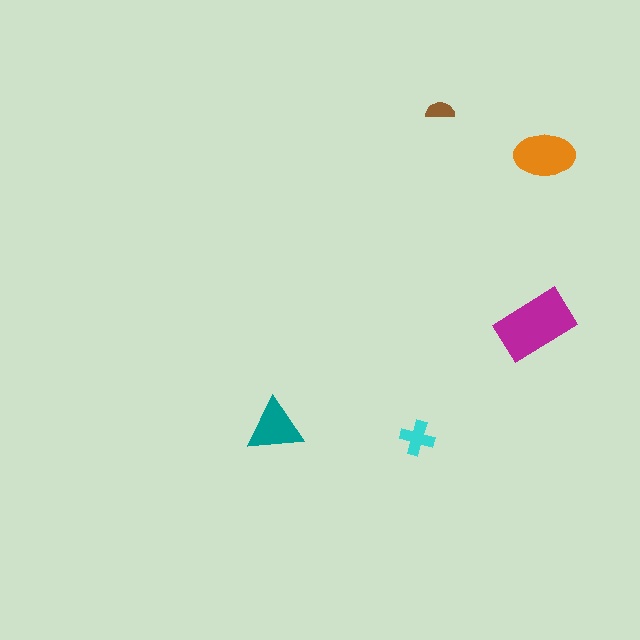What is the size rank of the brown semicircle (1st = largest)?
5th.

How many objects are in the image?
There are 5 objects in the image.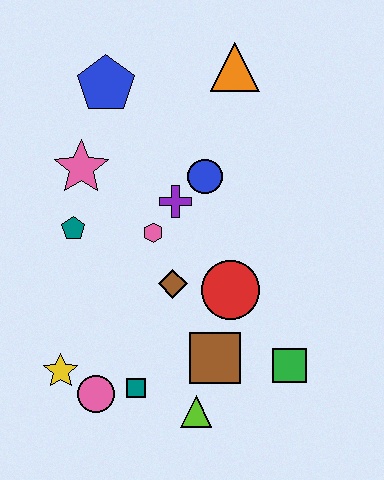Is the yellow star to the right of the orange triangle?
No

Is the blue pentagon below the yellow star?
No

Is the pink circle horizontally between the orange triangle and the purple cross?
No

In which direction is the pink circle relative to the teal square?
The pink circle is to the left of the teal square.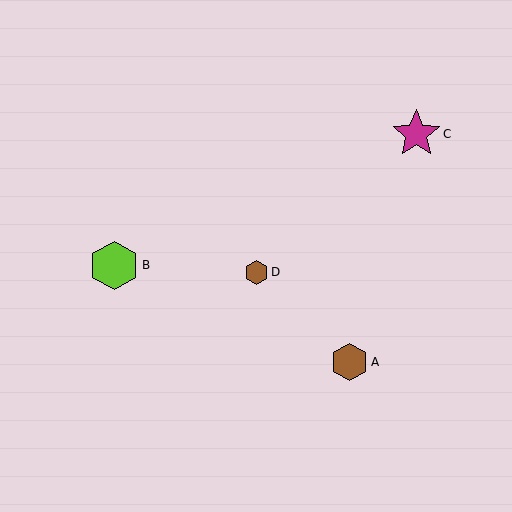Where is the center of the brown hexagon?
The center of the brown hexagon is at (350, 362).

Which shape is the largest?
The lime hexagon (labeled B) is the largest.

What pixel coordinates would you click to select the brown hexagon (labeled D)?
Click at (257, 272) to select the brown hexagon D.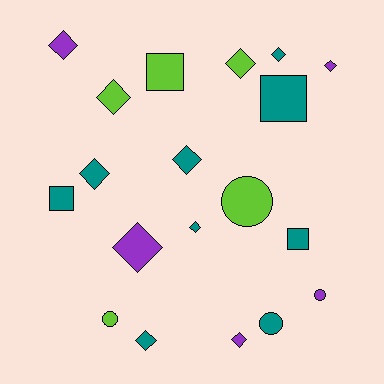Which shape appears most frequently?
Diamond, with 11 objects.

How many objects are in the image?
There are 19 objects.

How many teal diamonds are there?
There are 5 teal diamonds.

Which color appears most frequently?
Teal, with 9 objects.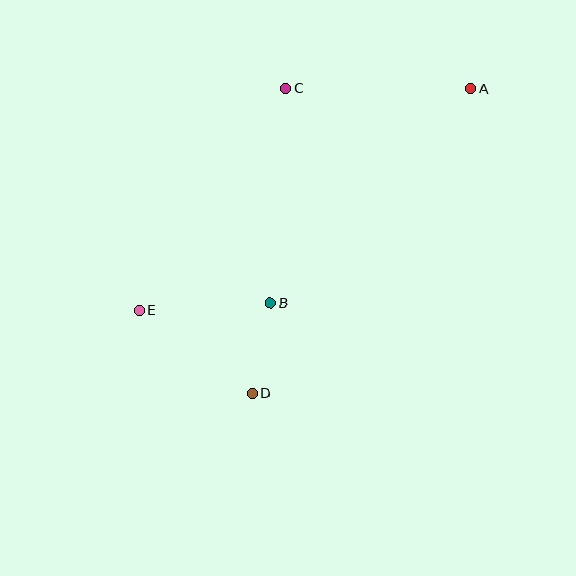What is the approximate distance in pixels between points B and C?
The distance between B and C is approximately 215 pixels.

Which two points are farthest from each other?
Points A and E are farthest from each other.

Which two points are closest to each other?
Points B and D are closest to each other.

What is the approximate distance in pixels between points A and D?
The distance between A and D is approximately 375 pixels.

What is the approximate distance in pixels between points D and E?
The distance between D and E is approximately 140 pixels.